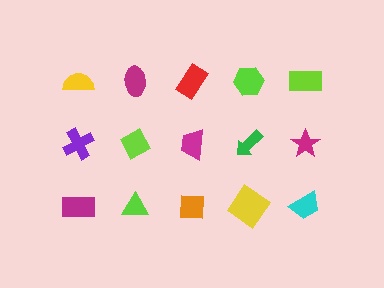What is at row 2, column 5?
A magenta star.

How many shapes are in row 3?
5 shapes.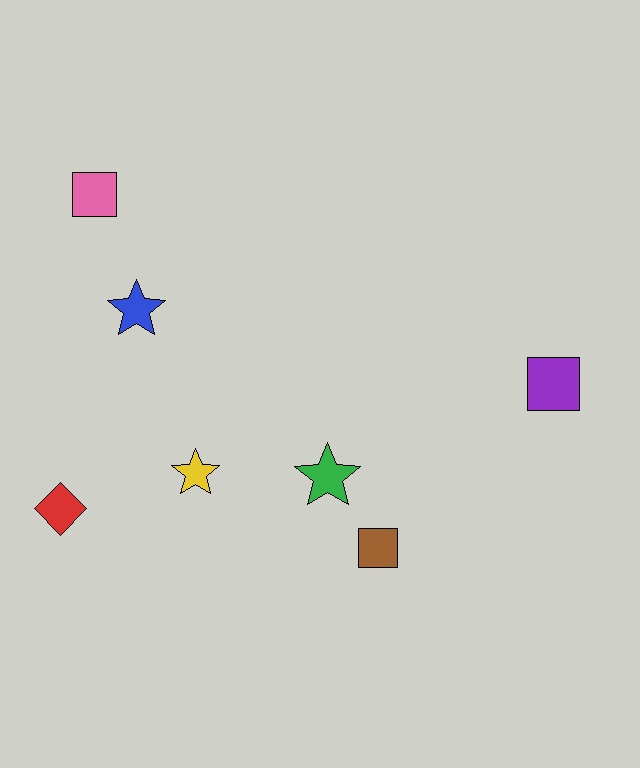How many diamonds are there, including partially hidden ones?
There is 1 diamond.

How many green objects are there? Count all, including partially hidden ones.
There is 1 green object.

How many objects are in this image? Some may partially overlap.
There are 7 objects.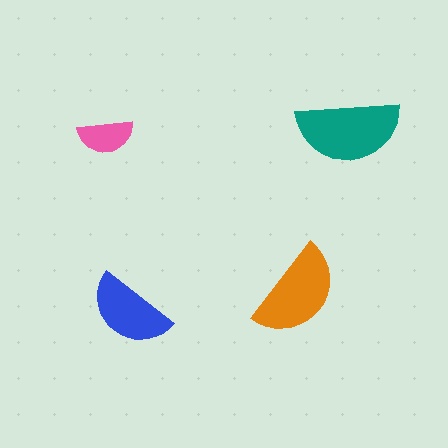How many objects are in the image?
There are 4 objects in the image.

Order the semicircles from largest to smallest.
the teal one, the orange one, the blue one, the pink one.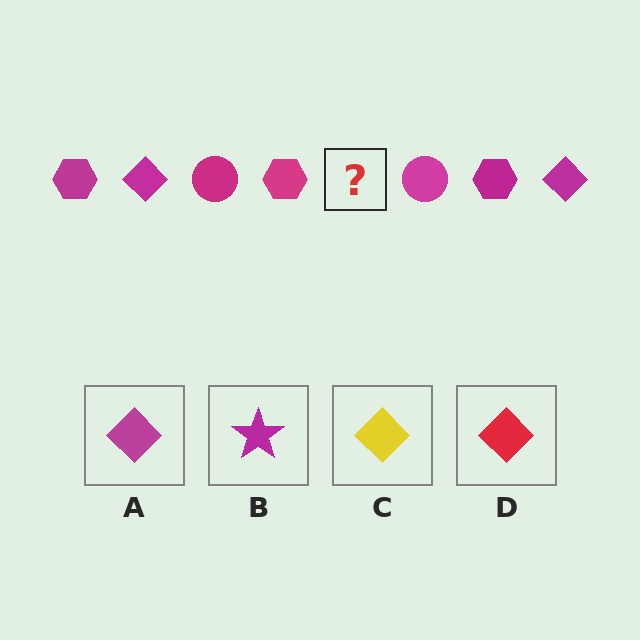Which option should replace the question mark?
Option A.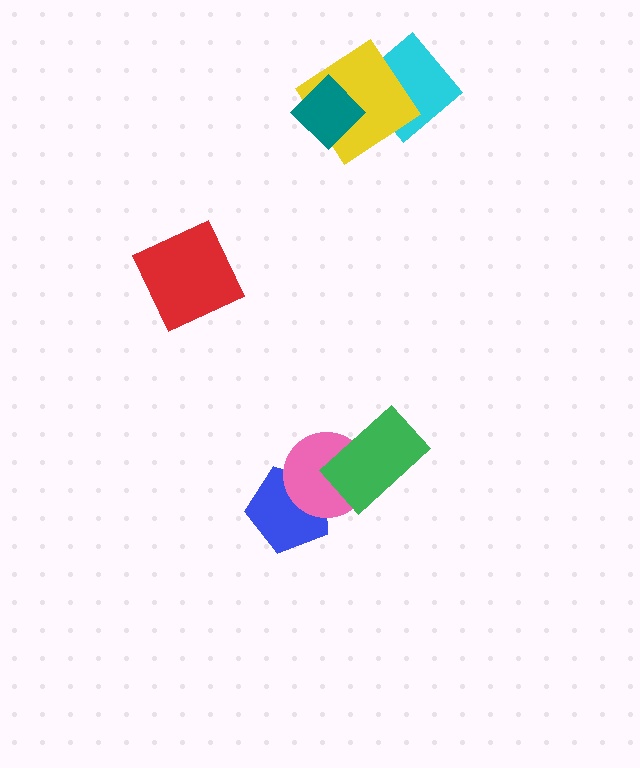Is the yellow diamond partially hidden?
Yes, it is partially covered by another shape.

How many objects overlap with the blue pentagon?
1 object overlaps with the blue pentagon.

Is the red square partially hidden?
No, no other shape covers it.